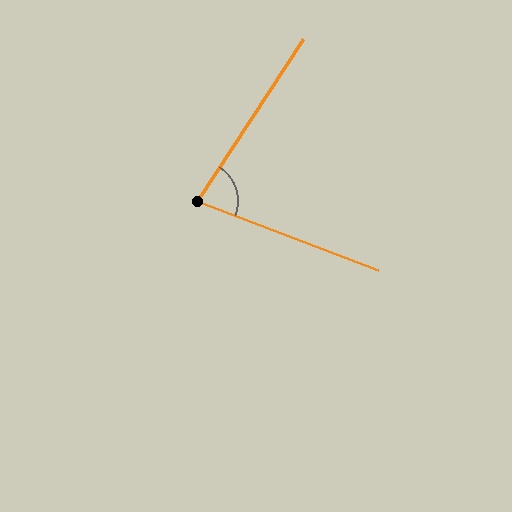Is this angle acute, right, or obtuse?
It is acute.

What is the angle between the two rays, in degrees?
Approximately 78 degrees.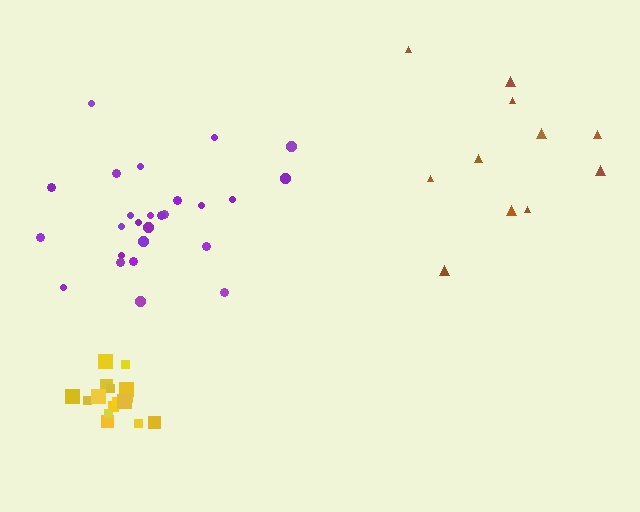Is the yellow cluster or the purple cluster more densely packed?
Yellow.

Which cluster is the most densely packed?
Yellow.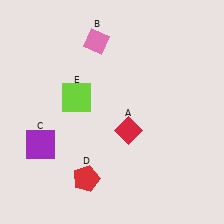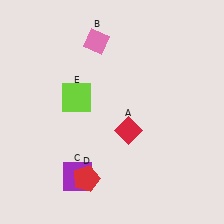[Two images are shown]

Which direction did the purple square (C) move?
The purple square (C) moved right.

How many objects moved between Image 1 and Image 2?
1 object moved between the two images.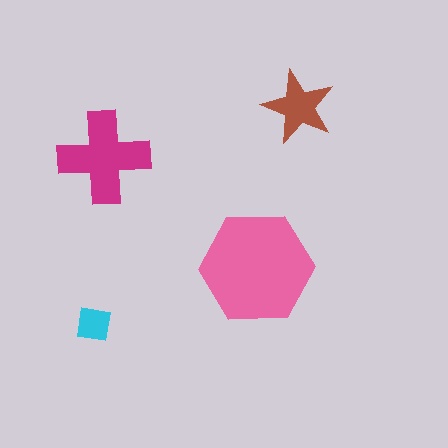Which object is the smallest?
The cyan square.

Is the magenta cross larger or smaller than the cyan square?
Larger.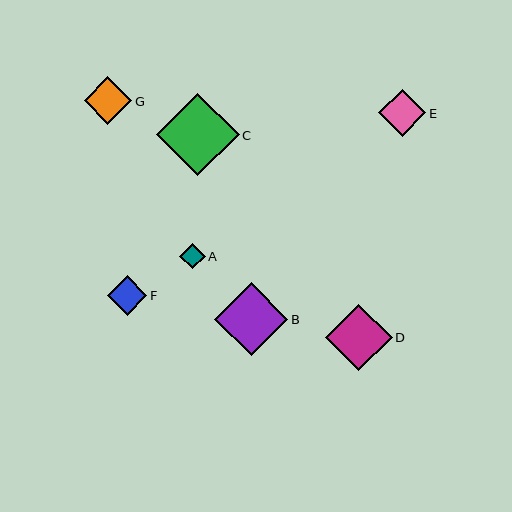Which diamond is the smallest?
Diamond A is the smallest with a size of approximately 26 pixels.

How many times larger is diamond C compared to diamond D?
Diamond C is approximately 1.2 times the size of diamond D.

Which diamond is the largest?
Diamond C is the largest with a size of approximately 82 pixels.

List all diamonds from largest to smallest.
From largest to smallest: C, B, D, G, E, F, A.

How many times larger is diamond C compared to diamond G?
Diamond C is approximately 1.7 times the size of diamond G.